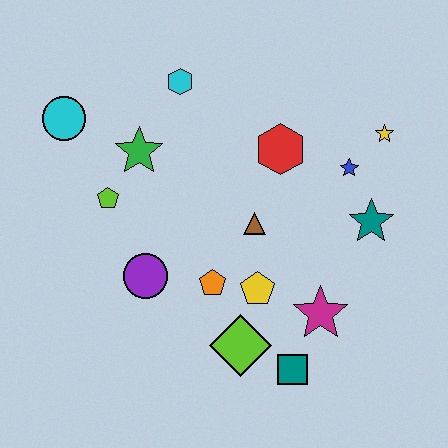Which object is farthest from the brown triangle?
The cyan circle is farthest from the brown triangle.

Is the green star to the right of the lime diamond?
No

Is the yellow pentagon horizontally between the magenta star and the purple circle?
Yes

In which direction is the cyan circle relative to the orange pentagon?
The cyan circle is above the orange pentagon.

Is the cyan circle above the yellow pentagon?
Yes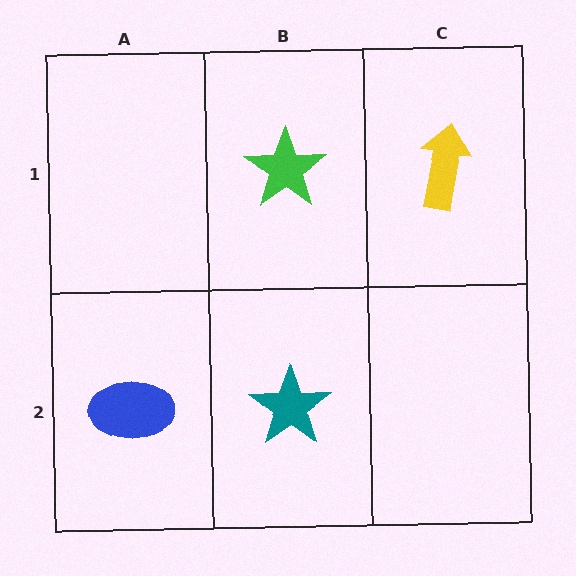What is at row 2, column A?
A blue ellipse.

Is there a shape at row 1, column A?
No, that cell is empty.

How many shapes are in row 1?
2 shapes.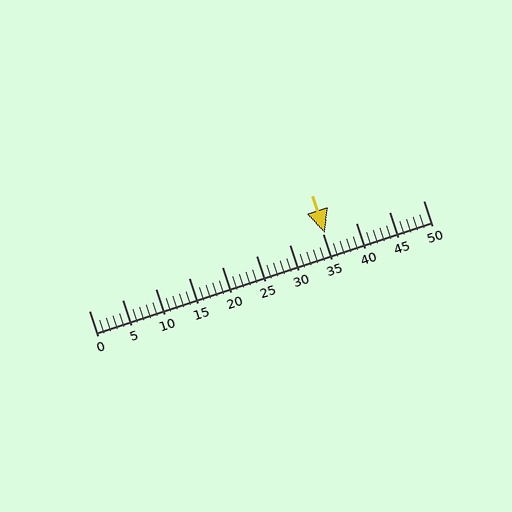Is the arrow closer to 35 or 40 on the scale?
The arrow is closer to 35.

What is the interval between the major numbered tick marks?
The major tick marks are spaced 5 units apart.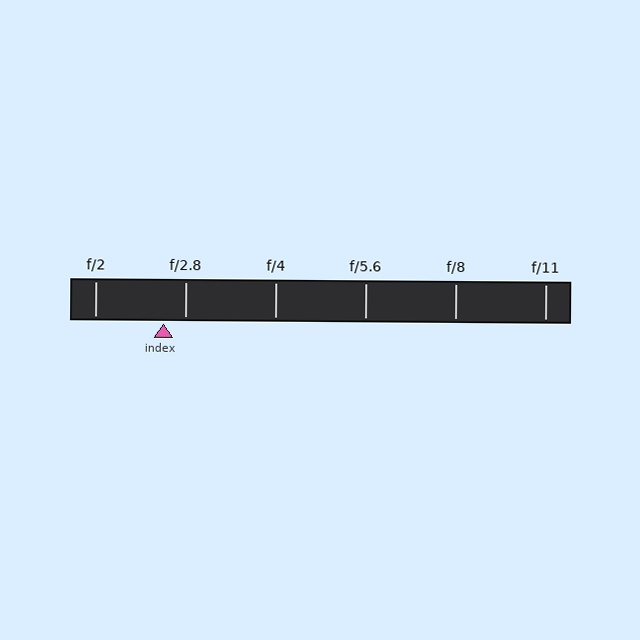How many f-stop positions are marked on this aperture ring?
There are 6 f-stop positions marked.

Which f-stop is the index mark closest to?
The index mark is closest to f/2.8.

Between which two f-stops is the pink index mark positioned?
The index mark is between f/2 and f/2.8.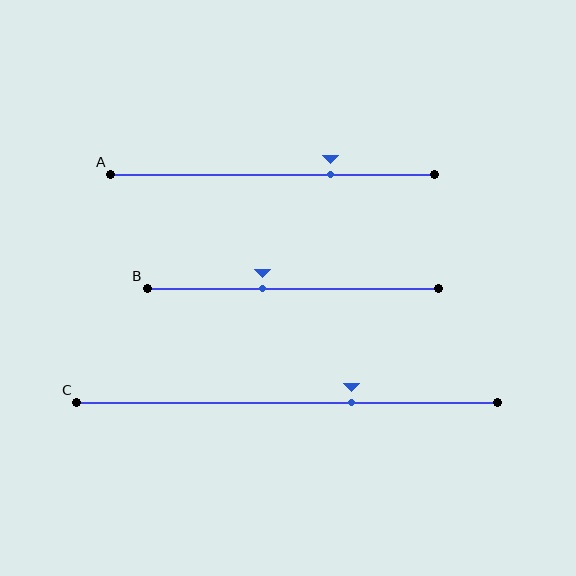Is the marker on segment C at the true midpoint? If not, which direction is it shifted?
No, the marker on segment C is shifted to the right by about 15% of the segment length.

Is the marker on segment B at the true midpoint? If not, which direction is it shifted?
No, the marker on segment B is shifted to the left by about 10% of the segment length.